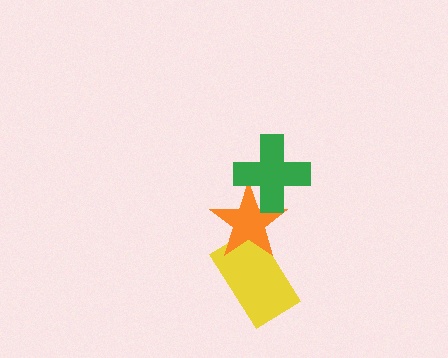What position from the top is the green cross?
The green cross is 1st from the top.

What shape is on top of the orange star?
The green cross is on top of the orange star.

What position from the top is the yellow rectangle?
The yellow rectangle is 3rd from the top.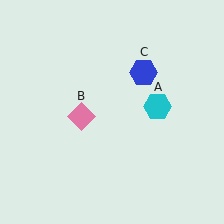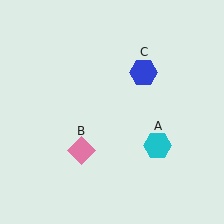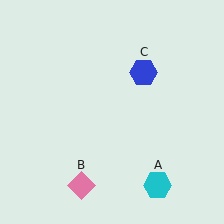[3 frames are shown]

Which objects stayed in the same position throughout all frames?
Blue hexagon (object C) remained stationary.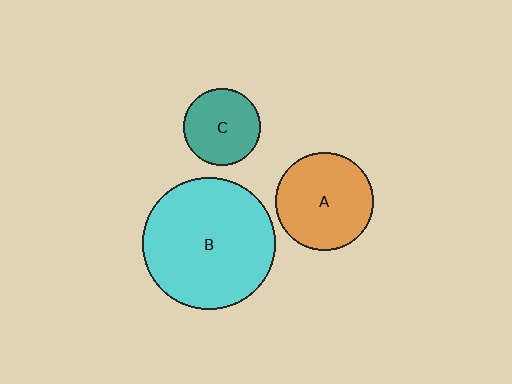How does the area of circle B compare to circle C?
Approximately 3.0 times.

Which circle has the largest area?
Circle B (cyan).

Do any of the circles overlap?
No, none of the circles overlap.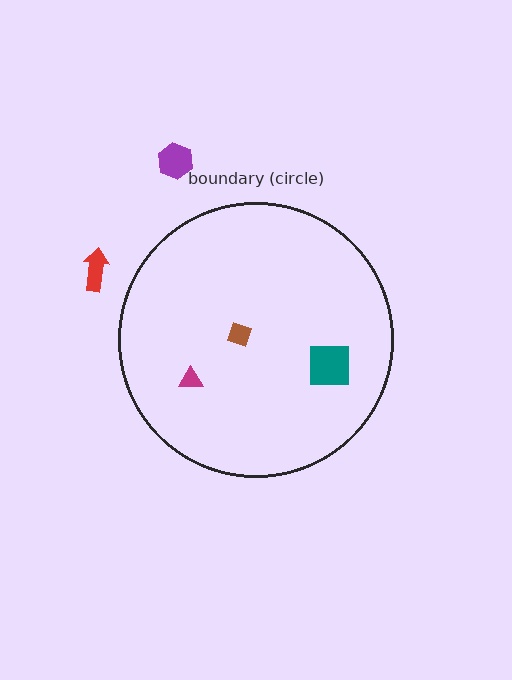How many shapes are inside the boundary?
3 inside, 2 outside.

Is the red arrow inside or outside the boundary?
Outside.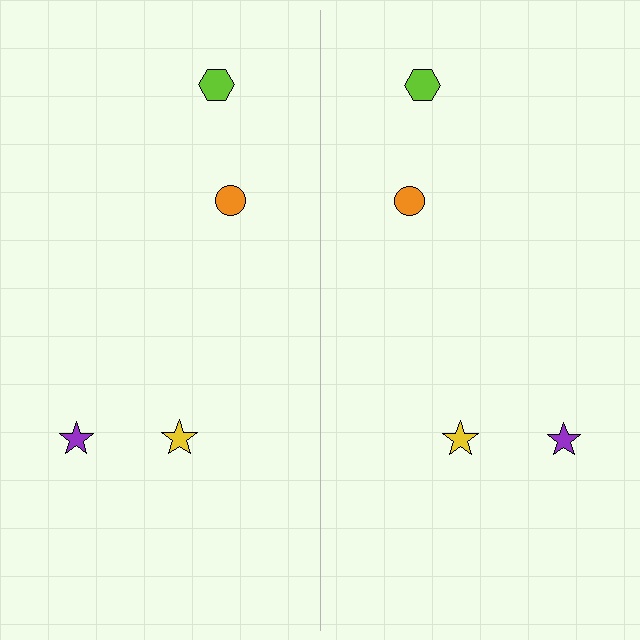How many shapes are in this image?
There are 8 shapes in this image.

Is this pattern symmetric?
Yes, this pattern has bilateral (reflection) symmetry.